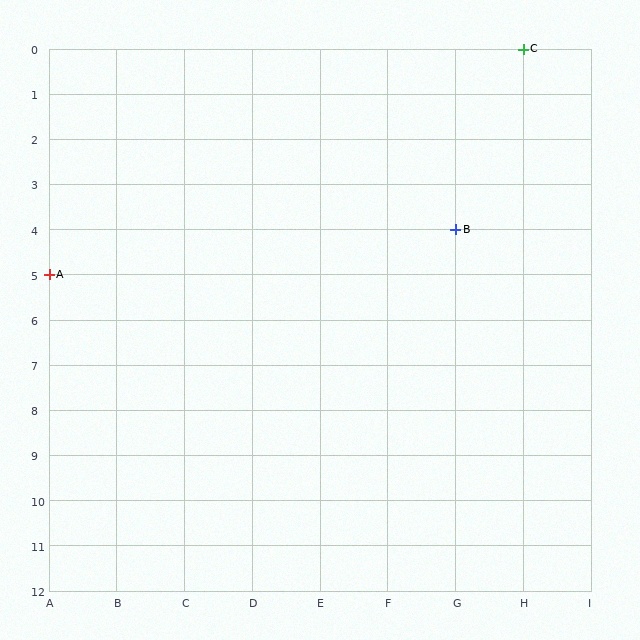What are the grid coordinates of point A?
Point A is at grid coordinates (A, 5).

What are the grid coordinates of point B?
Point B is at grid coordinates (G, 4).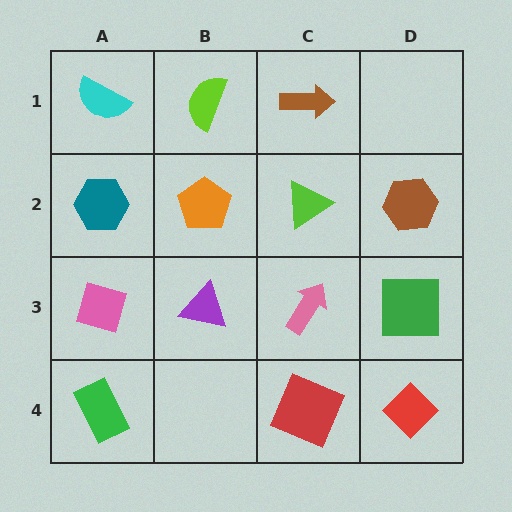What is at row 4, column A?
A green rectangle.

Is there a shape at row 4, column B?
No, that cell is empty.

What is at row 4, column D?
A red diamond.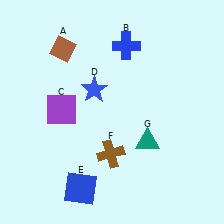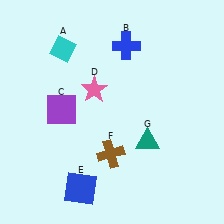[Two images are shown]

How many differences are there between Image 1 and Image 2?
There are 2 differences between the two images.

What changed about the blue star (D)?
In Image 1, D is blue. In Image 2, it changed to pink.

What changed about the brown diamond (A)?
In Image 1, A is brown. In Image 2, it changed to cyan.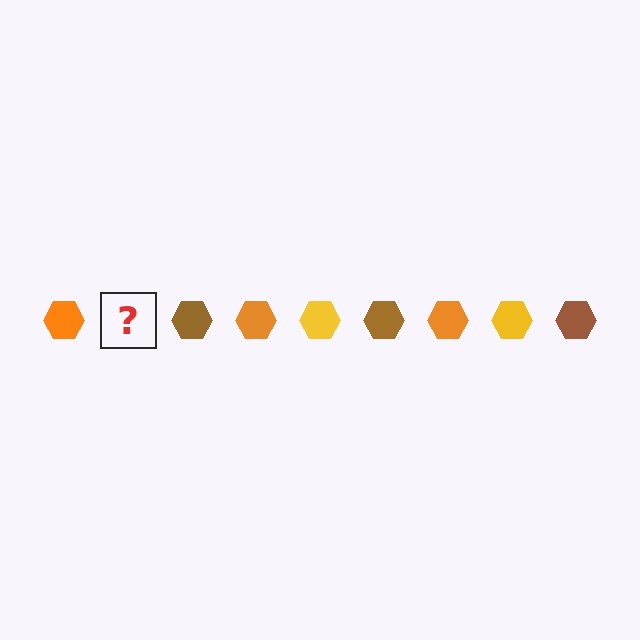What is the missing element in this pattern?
The missing element is a yellow hexagon.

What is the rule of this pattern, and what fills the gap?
The rule is that the pattern cycles through orange, yellow, brown hexagons. The gap should be filled with a yellow hexagon.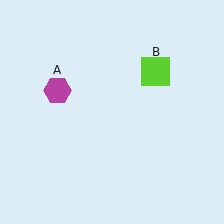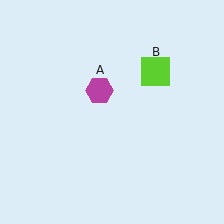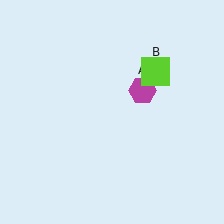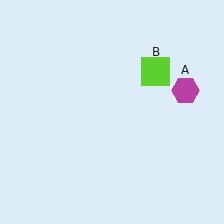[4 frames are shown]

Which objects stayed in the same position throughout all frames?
Lime square (object B) remained stationary.